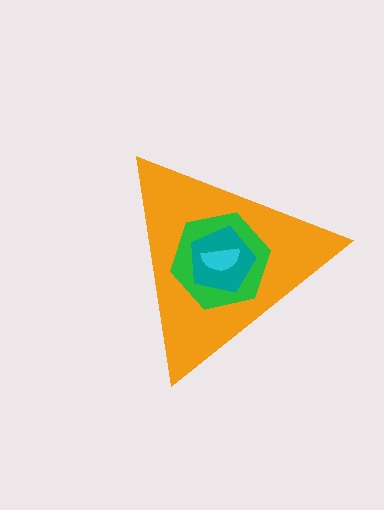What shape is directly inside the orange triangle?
The green hexagon.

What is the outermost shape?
The orange triangle.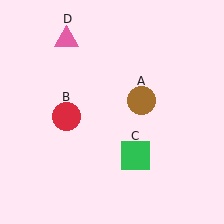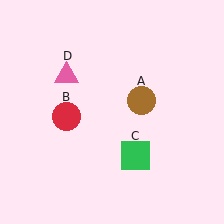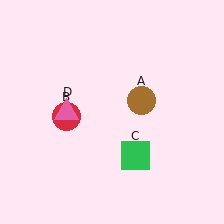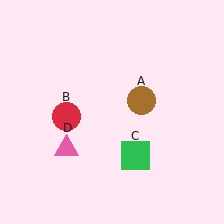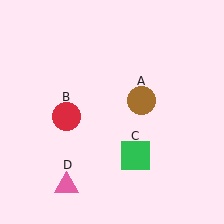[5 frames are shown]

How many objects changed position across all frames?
1 object changed position: pink triangle (object D).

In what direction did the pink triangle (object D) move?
The pink triangle (object D) moved down.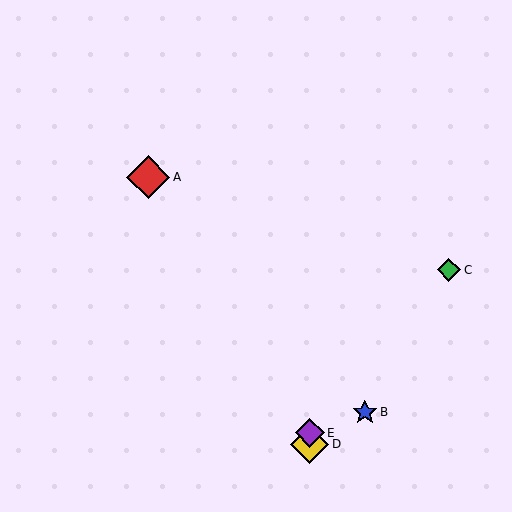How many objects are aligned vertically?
2 objects (D, E) are aligned vertically.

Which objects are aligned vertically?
Objects D, E are aligned vertically.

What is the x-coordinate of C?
Object C is at x≈449.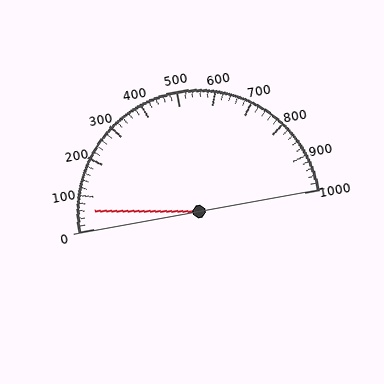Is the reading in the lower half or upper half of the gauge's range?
The reading is in the lower half of the range (0 to 1000).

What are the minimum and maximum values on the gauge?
The gauge ranges from 0 to 1000.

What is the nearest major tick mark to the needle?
The nearest major tick mark is 100.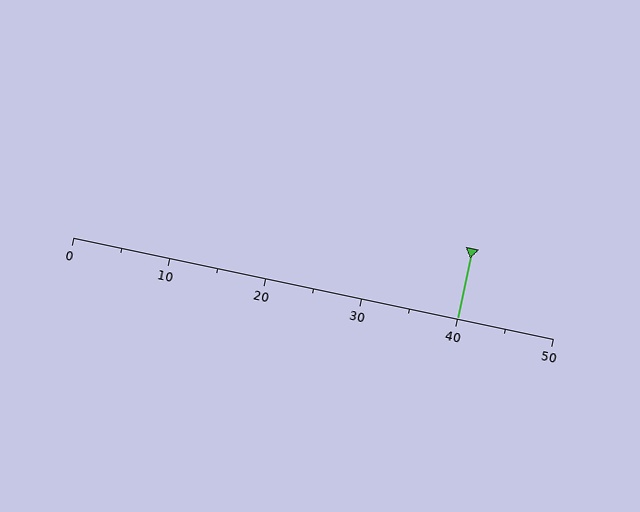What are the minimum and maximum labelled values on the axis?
The axis runs from 0 to 50.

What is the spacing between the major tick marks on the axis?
The major ticks are spaced 10 apart.